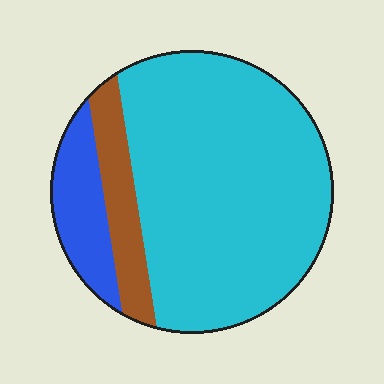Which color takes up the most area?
Cyan, at roughly 75%.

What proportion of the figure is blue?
Blue covers 13% of the figure.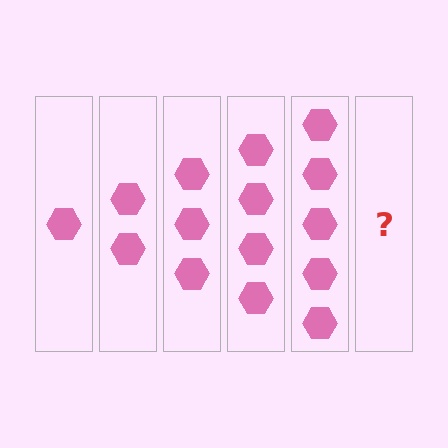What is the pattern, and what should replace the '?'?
The pattern is that each step adds one more hexagon. The '?' should be 6 hexagons.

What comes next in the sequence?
The next element should be 6 hexagons.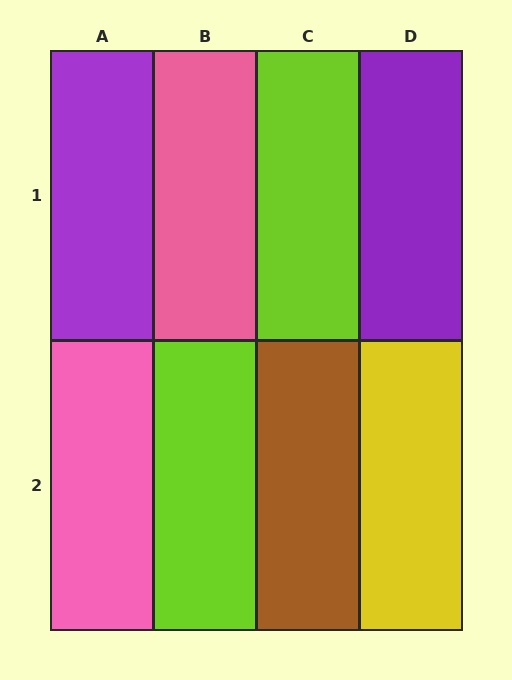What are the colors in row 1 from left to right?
Purple, pink, lime, purple.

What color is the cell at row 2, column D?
Yellow.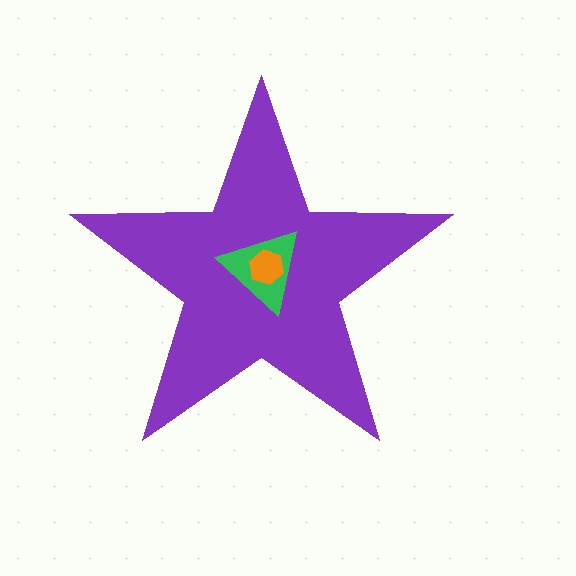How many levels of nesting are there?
3.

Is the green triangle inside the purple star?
Yes.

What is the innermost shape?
The orange hexagon.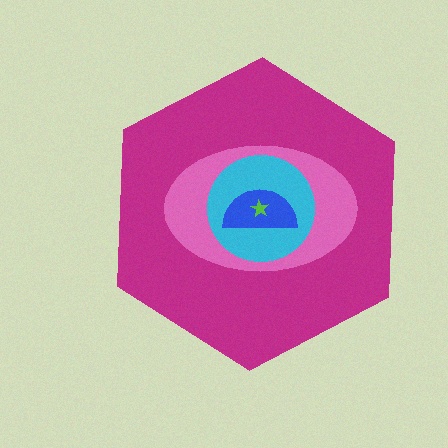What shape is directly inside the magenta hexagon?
The pink ellipse.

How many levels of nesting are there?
5.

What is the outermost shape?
The magenta hexagon.